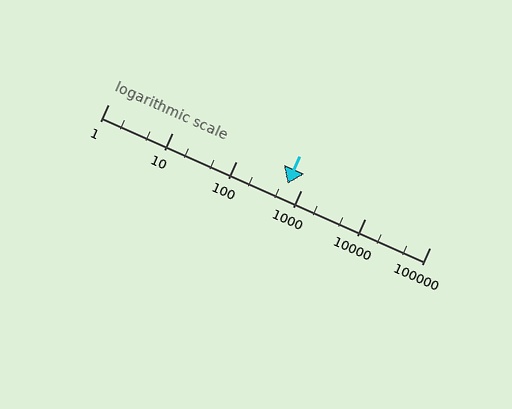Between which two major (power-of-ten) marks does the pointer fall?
The pointer is between 100 and 1000.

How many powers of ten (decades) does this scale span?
The scale spans 5 decades, from 1 to 100000.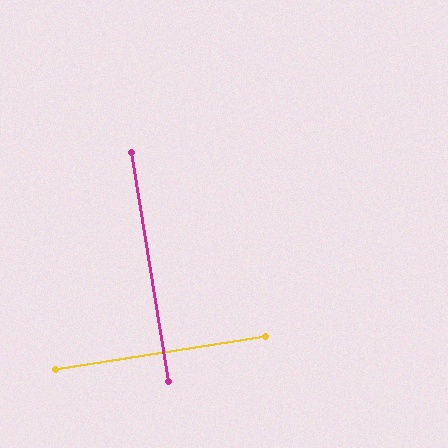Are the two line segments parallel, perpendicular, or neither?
Perpendicular — they meet at approximately 89°.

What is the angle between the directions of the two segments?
Approximately 89 degrees.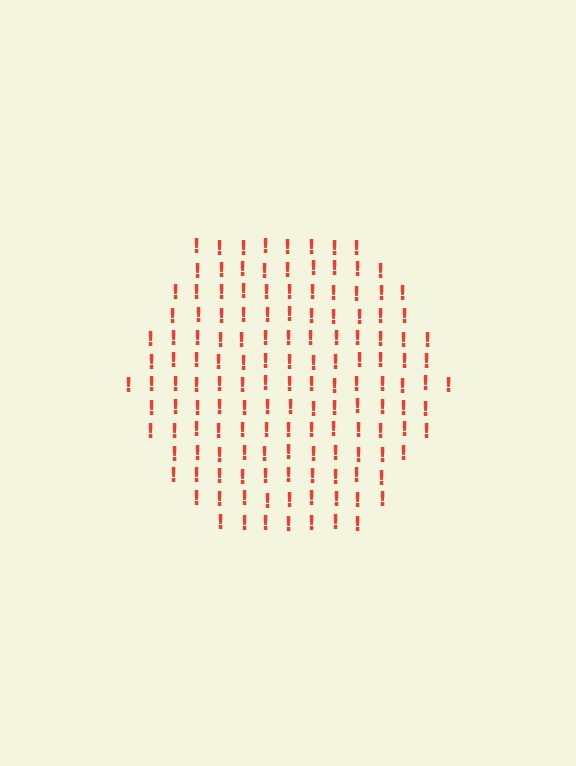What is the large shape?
The large shape is a hexagon.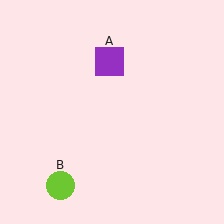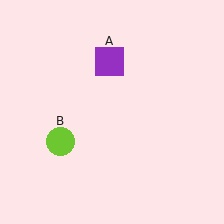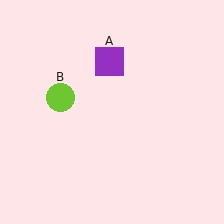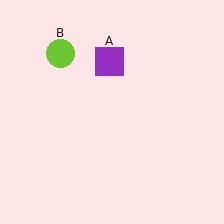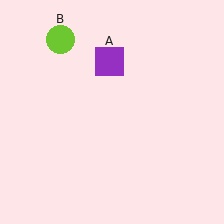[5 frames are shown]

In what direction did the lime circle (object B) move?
The lime circle (object B) moved up.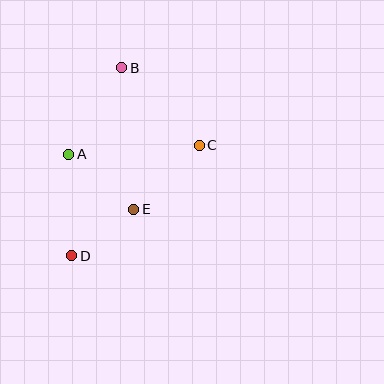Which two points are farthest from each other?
Points B and D are farthest from each other.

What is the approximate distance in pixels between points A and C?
The distance between A and C is approximately 131 pixels.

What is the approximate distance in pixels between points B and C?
The distance between B and C is approximately 110 pixels.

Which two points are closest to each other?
Points D and E are closest to each other.